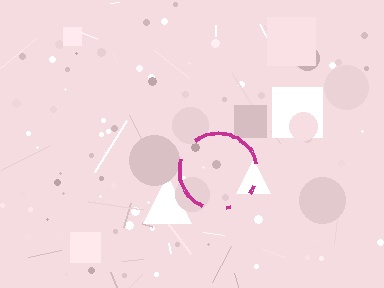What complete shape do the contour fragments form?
The contour fragments form a circle.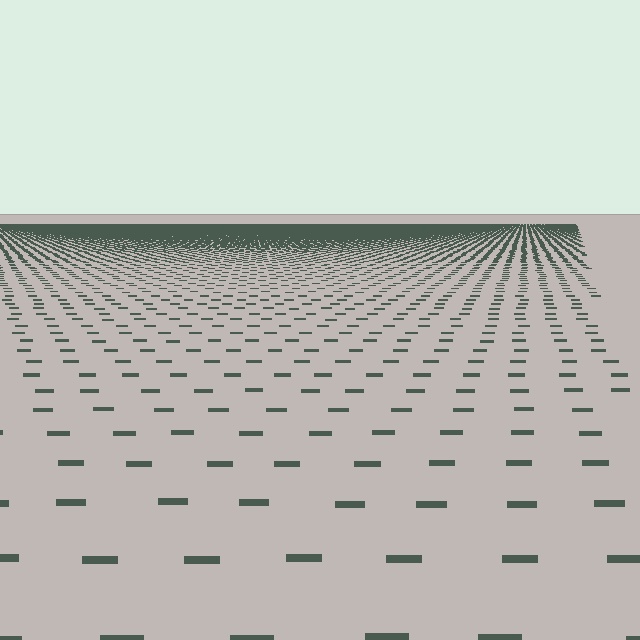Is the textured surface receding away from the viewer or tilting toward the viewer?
The surface is receding away from the viewer. Texture elements get smaller and denser toward the top.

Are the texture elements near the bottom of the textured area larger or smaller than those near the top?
Larger. Near the bottom, elements are closer to the viewer and appear at a bigger on-screen size.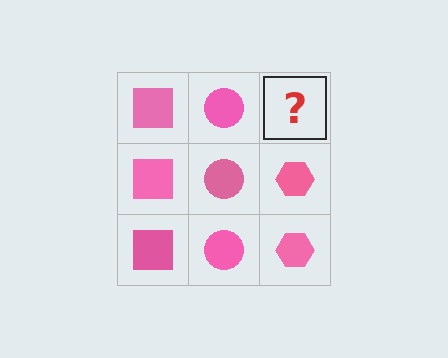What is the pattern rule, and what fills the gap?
The rule is that each column has a consistent shape. The gap should be filled with a pink hexagon.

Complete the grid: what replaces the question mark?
The question mark should be replaced with a pink hexagon.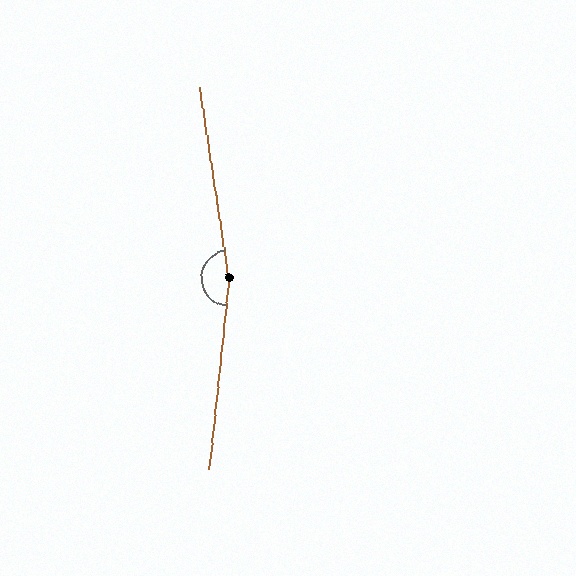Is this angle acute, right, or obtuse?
It is obtuse.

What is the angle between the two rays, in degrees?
Approximately 165 degrees.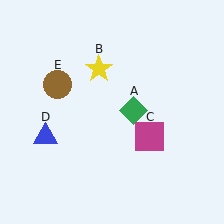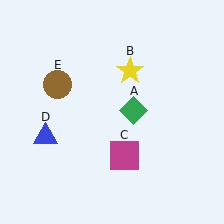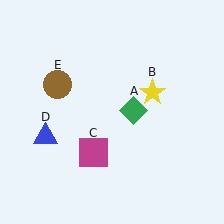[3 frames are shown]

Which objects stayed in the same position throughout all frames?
Green diamond (object A) and blue triangle (object D) and brown circle (object E) remained stationary.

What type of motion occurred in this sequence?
The yellow star (object B), magenta square (object C) rotated clockwise around the center of the scene.